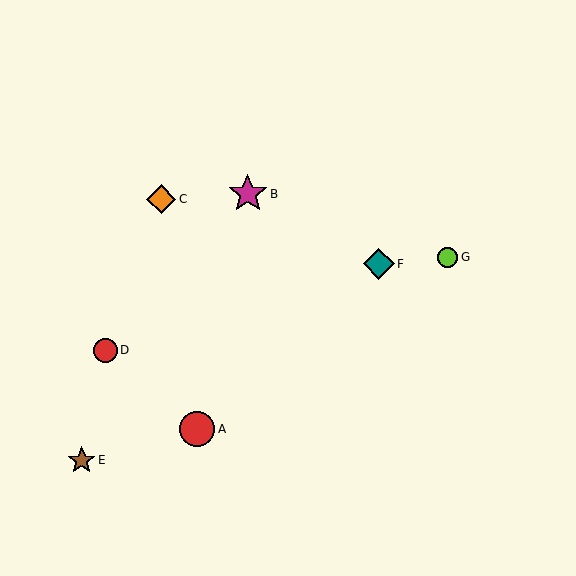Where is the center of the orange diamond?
The center of the orange diamond is at (161, 199).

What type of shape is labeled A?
Shape A is a red circle.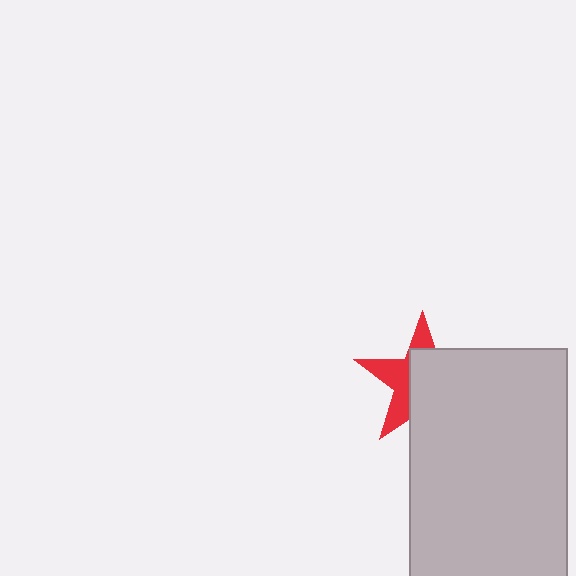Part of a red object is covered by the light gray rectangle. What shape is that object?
It is a star.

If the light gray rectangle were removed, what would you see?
You would see the complete red star.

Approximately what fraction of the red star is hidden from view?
Roughly 60% of the red star is hidden behind the light gray rectangle.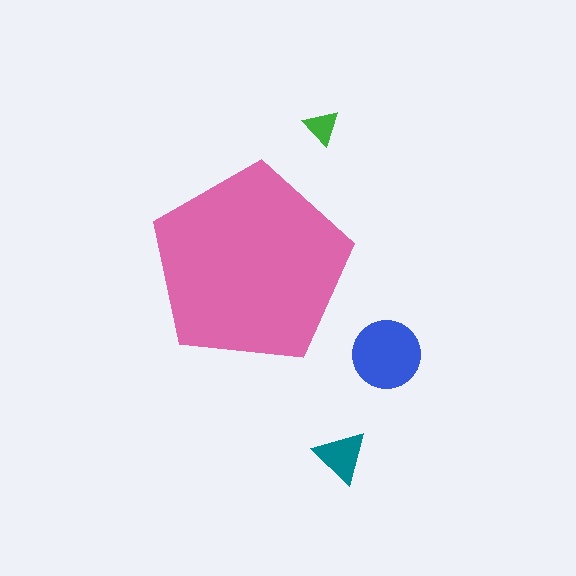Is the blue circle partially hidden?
No, the blue circle is fully visible.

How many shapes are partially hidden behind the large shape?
0 shapes are partially hidden.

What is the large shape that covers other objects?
A pink pentagon.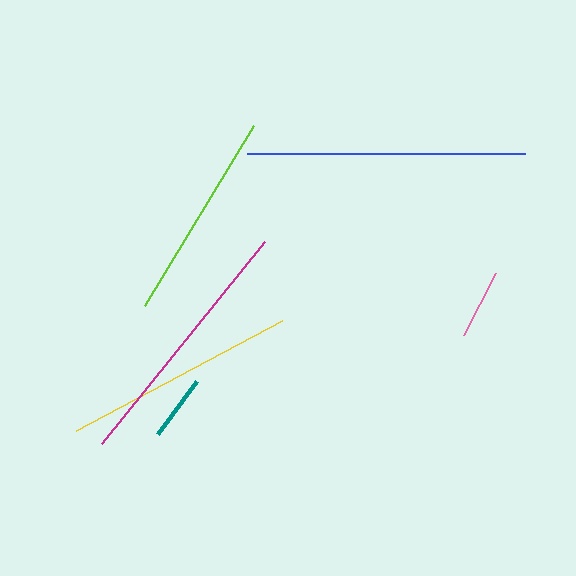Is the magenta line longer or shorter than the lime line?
The magenta line is longer than the lime line.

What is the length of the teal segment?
The teal segment is approximately 66 pixels long.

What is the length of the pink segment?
The pink segment is approximately 69 pixels long.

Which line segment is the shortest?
The teal line is the shortest at approximately 66 pixels.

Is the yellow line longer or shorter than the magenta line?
The magenta line is longer than the yellow line.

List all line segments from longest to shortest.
From longest to shortest: blue, magenta, yellow, lime, pink, teal.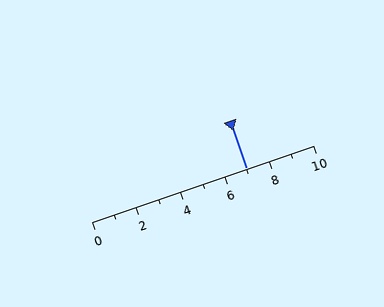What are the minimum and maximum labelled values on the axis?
The axis runs from 0 to 10.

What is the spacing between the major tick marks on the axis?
The major ticks are spaced 2 apart.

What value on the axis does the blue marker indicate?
The marker indicates approximately 7.